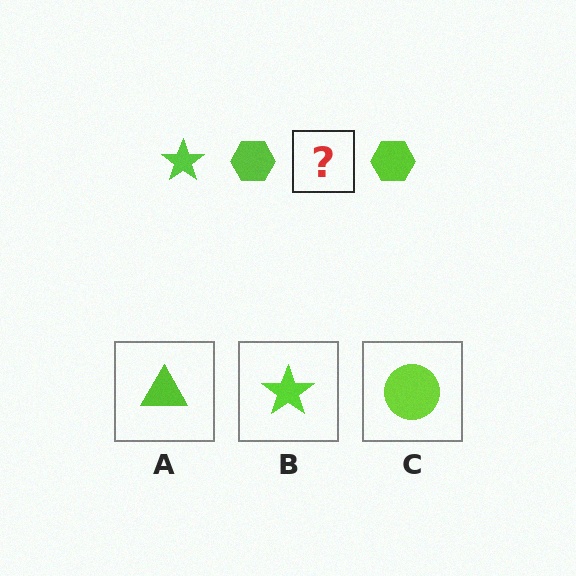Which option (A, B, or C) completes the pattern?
B.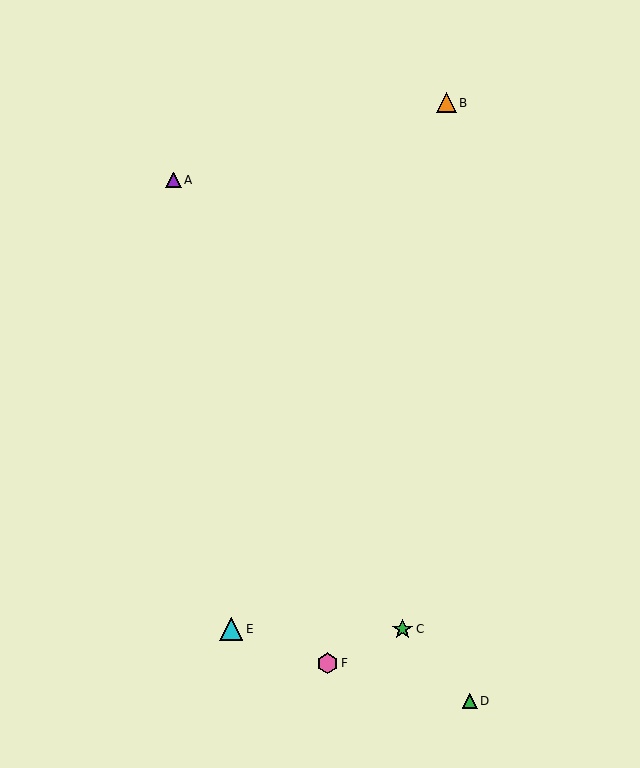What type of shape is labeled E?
Shape E is a cyan triangle.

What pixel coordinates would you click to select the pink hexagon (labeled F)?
Click at (328, 663) to select the pink hexagon F.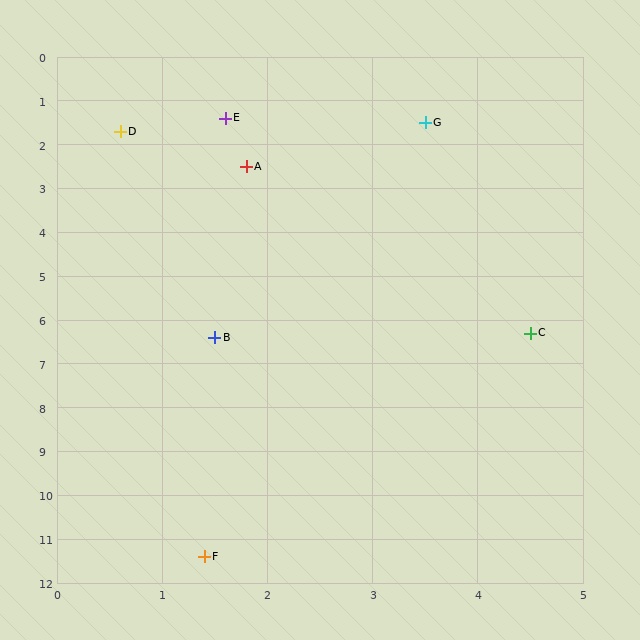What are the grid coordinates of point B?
Point B is at approximately (1.5, 6.4).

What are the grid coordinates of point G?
Point G is at approximately (3.5, 1.5).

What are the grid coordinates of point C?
Point C is at approximately (4.5, 6.3).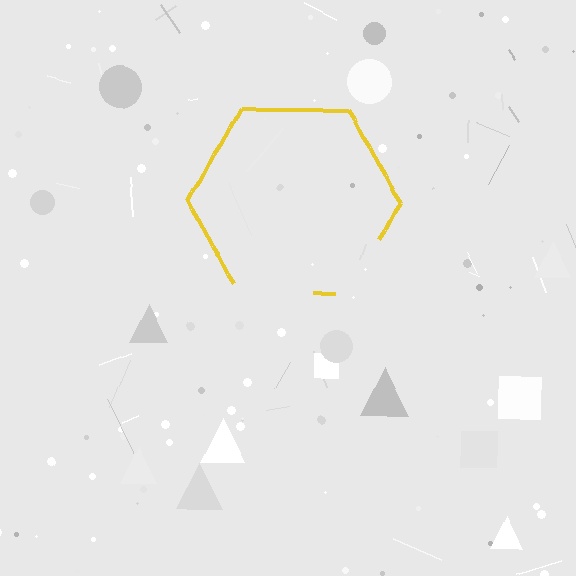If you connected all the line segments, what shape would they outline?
They would outline a hexagon.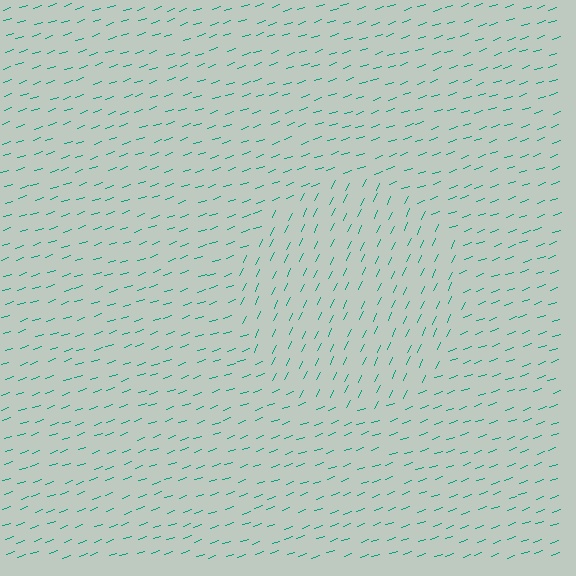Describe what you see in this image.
The image is filled with small teal line segments. A circle region in the image has lines oriented differently from the surrounding lines, creating a visible texture boundary.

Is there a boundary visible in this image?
Yes, there is a texture boundary formed by a change in line orientation.